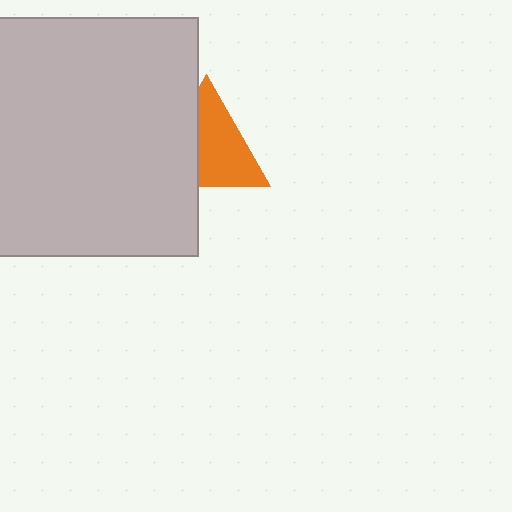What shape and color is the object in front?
The object in front is a light gray square.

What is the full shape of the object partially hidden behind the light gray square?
The partially hidden object is an orange triangle.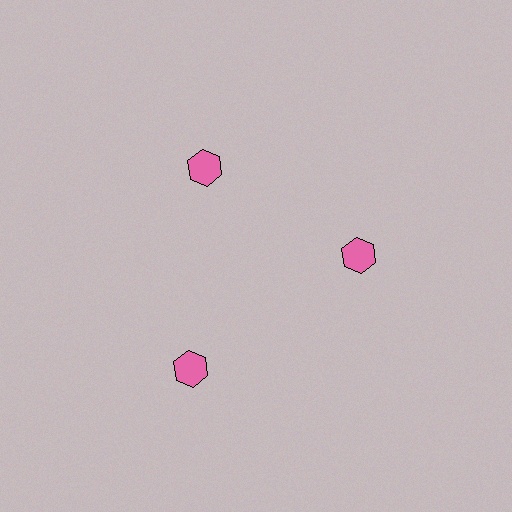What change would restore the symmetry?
The symmetry would be restored by moving it inward, back onto the ring so that all 3 hexagons sit at equal angles and equal distance from the center.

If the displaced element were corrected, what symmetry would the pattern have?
It would have 3-fold rotational symmetry — the pattern would map onto itself every 120 degrees.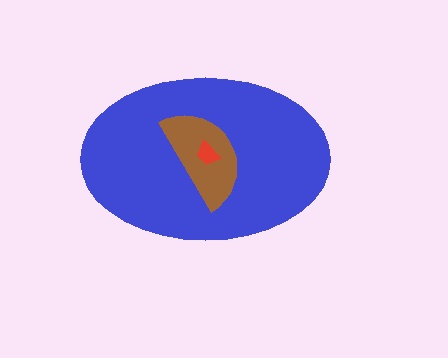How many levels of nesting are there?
3.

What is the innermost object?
The red trapezoid.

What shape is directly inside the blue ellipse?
The brown semicircle.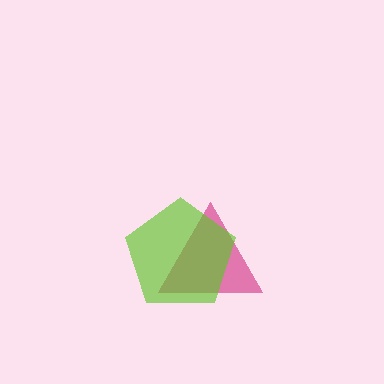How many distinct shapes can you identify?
There are 2 distinct shapes: a magenta triangle, a lime pentagon.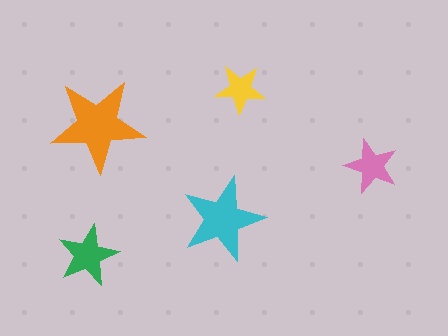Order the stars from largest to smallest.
the orange one, the cyan one, the green one, the pink one, the yellow one.